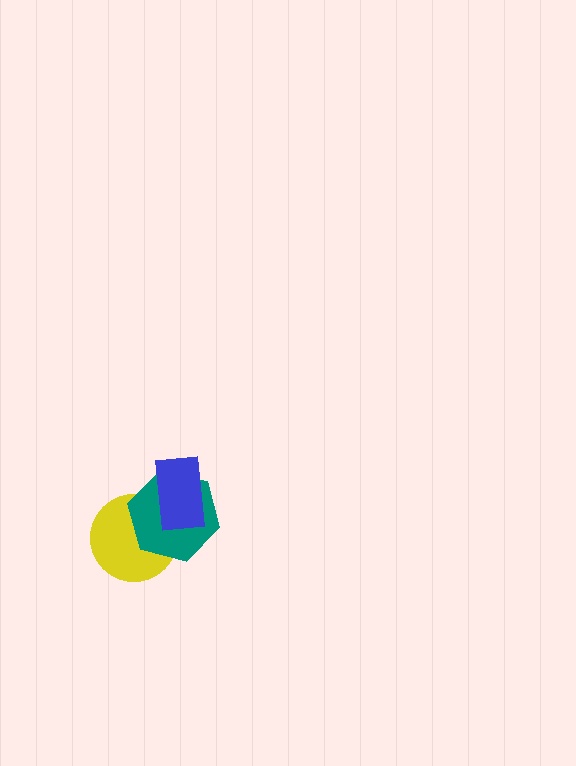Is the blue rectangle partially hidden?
No, no other shape covers it.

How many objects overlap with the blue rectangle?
2 objects overlap with the blue rectangle.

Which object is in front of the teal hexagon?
The blue rectangle is in front of the teal hexagon.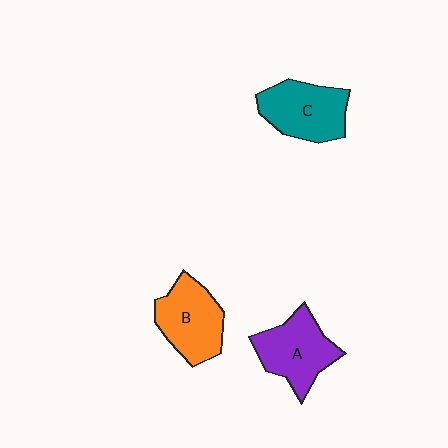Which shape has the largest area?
Shape A (purple).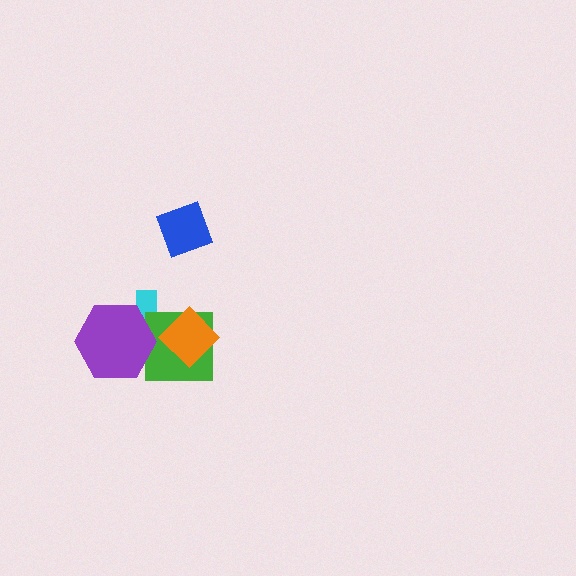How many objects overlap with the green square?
3 objects overlap with the green square.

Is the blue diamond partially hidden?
No, no other shape covers it.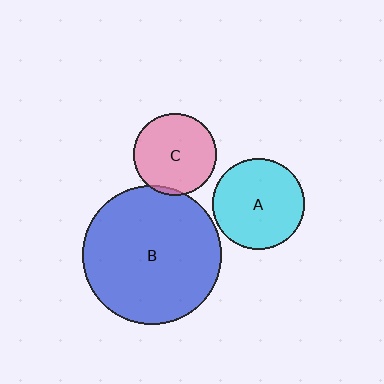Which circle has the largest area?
Circle B (blue).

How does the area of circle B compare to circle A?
Approximately 2.3 times.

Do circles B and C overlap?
Yes.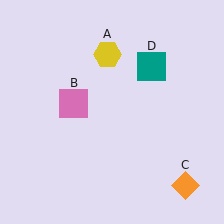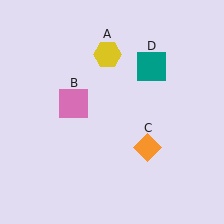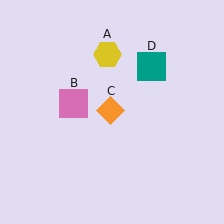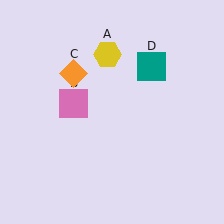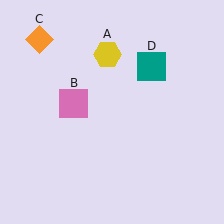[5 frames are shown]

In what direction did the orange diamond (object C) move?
The orange diamond (object C) moved up and to the left.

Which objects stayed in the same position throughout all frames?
Yellow hexagon (object A) and pink square (object B) and teal square (object D) remained stationary.